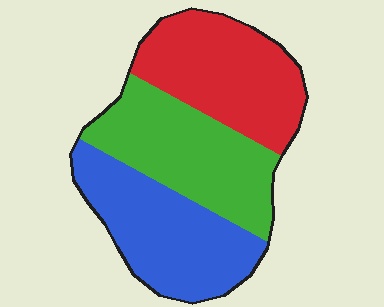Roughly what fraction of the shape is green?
Green takes up about one third (1/3) of the shape.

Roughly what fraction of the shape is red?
Red takes up about one third (1/3) of the shape.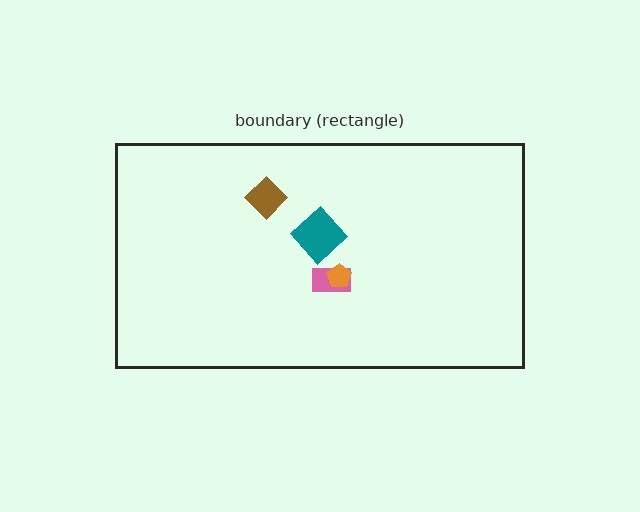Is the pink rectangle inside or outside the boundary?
Inside.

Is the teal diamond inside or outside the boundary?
Inside.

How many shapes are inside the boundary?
4 inside, 0 outside.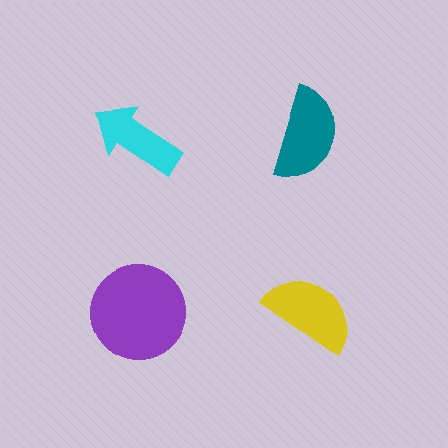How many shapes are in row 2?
2 shapes.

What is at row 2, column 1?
A purple circle.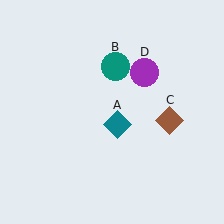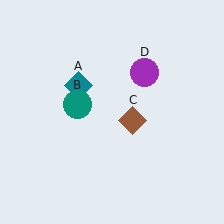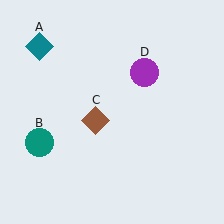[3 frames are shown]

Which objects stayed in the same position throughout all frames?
Purple circle (object D) remained stationary.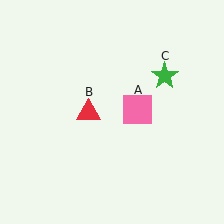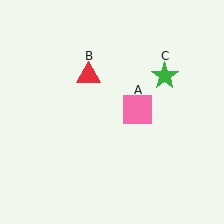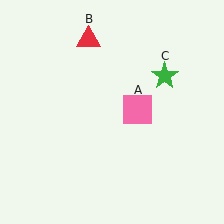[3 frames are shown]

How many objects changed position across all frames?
1 object changed position: red triangle (object B).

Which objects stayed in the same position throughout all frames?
Pink square (object A) and green star (object C) remained stationary.